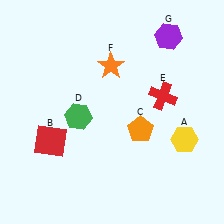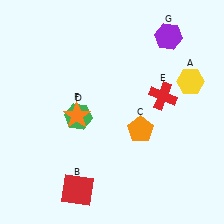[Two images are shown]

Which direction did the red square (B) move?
The red square (B) moved down.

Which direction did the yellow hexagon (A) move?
The yellow hexagon (A) moved up.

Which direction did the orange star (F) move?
The orange star (F) moved down.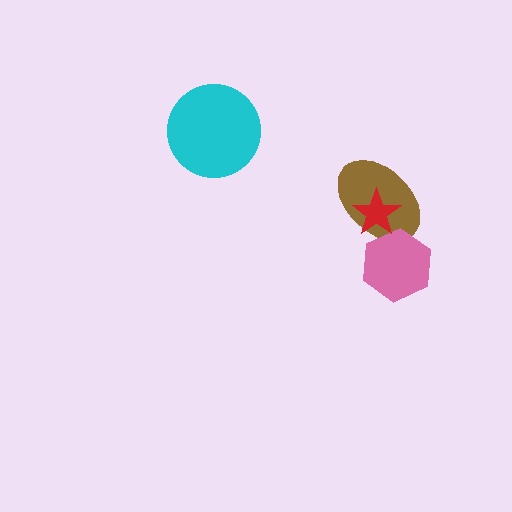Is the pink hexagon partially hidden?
Yes, it is partially covered by another shape.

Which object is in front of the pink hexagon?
The red star is in front of the pink hexagon.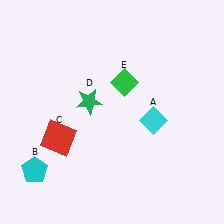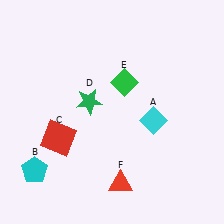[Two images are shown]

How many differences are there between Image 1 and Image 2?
There is 1 difference between the two images.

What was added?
A red triangle (F) was added in Image 2.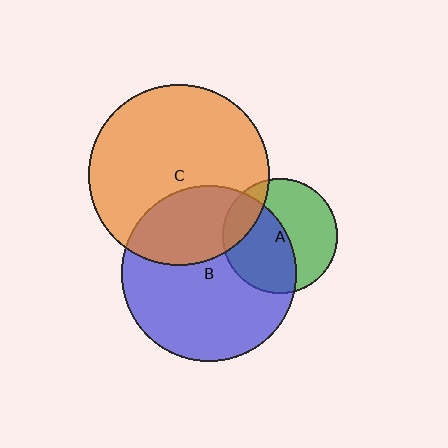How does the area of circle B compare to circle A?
Approximately 2.4 times.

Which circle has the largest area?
Circle C (orange).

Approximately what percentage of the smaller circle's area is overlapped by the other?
Approximately 15%.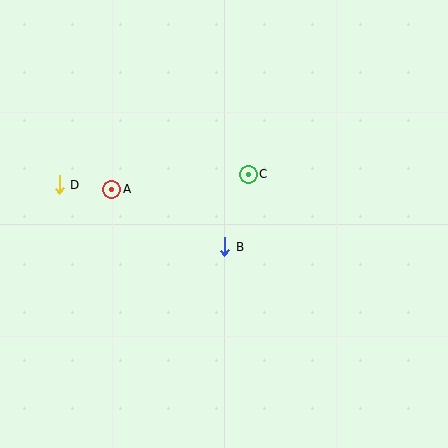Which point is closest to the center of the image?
Point B at (225, 247) is closest to the center.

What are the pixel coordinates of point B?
Point B is at (225, 247).